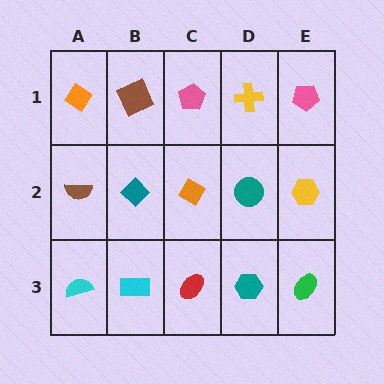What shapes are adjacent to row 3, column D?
A teal circle (row 2, column D), a red ellipse (row 3, column C), a green ellipse (row 3, column E).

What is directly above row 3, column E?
A yellow hexagon.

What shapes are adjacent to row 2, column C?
A pink pentagon (row 1, column C), a red ellipse (row 3, column C), a teal diamond (row 2, column B), a teal circle (row 2, column D).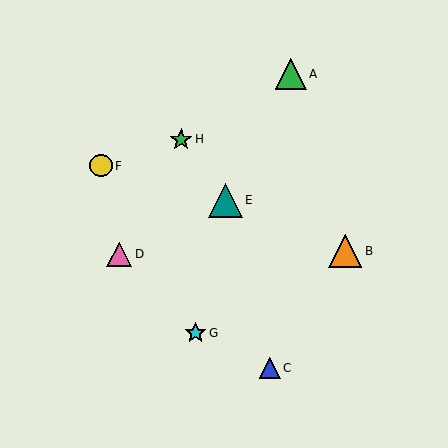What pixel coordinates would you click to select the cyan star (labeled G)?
Click at (195, 333) to select the cyan star G.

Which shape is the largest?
The teal triangle (labeled E) is the largest.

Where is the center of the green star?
The center of the green star is at (181, 139).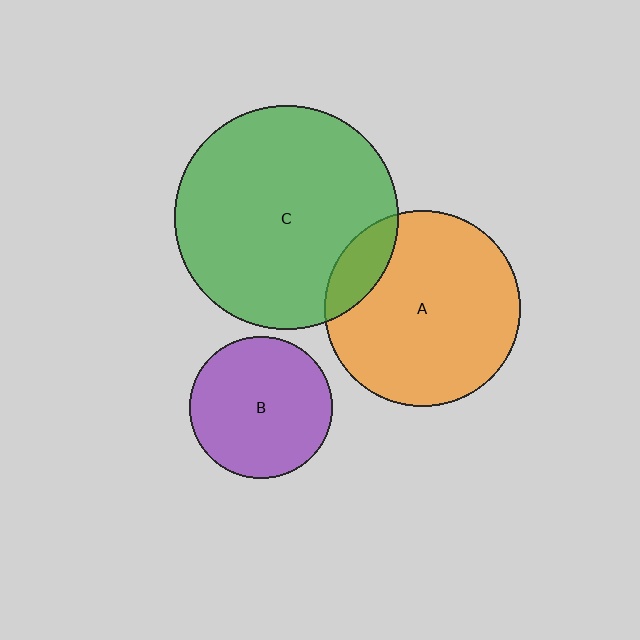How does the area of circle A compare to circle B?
Approximately 1.9 times.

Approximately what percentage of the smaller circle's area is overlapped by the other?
Approximately 15%.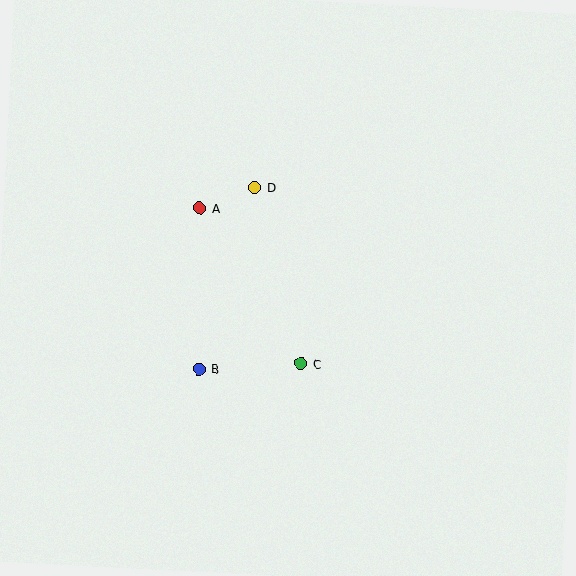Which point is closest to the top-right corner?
Point D is closest to the top-right corner.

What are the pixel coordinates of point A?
Point A is at (200, 208).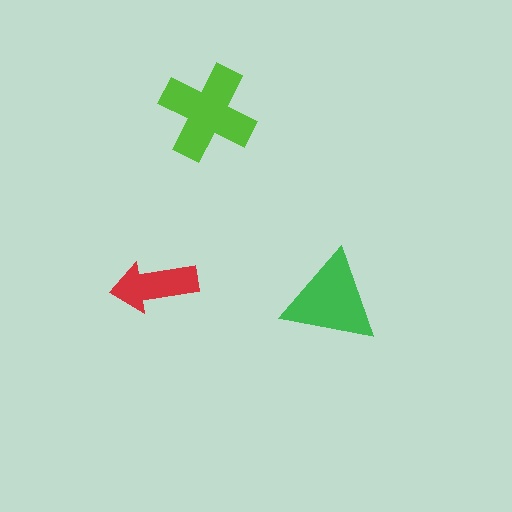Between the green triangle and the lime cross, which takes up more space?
The lime cross.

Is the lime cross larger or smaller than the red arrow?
Larger.